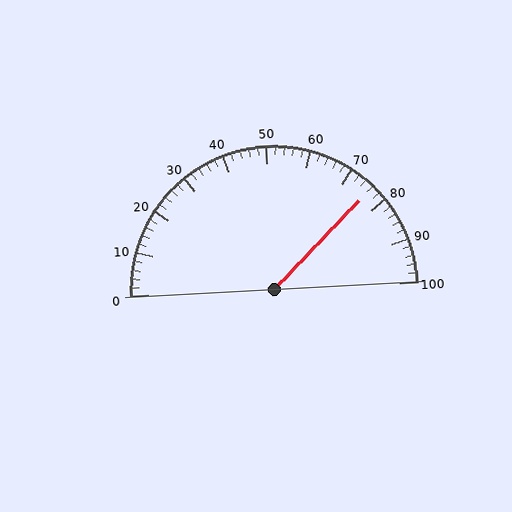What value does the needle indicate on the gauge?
The needle indicates approximately 76.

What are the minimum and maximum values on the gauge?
The gauge ranges from 0 to 100.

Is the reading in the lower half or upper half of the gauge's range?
The reading is in the upper half of the range (0 to 100).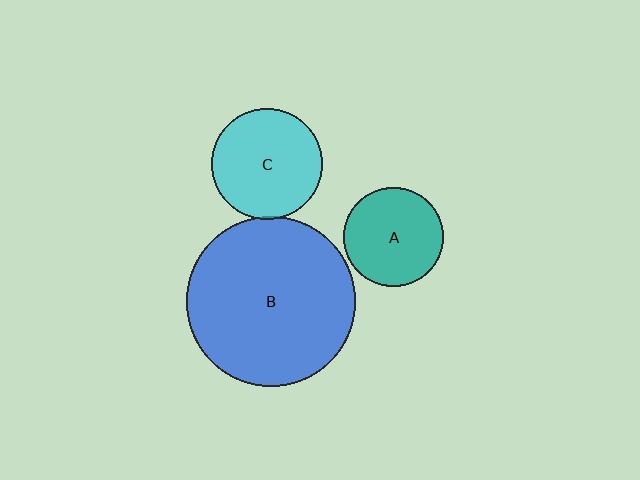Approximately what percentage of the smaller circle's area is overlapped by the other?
Approximately 5%.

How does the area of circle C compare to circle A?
Approximately 1.2 times.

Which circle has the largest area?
Circle B (blue).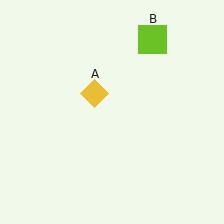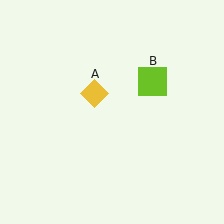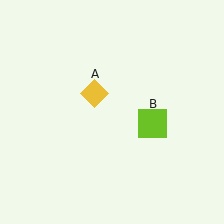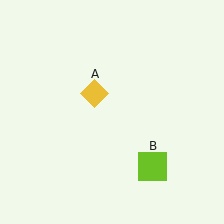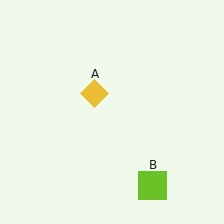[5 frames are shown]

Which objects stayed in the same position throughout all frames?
Yellow diamond (object A) remained stationary.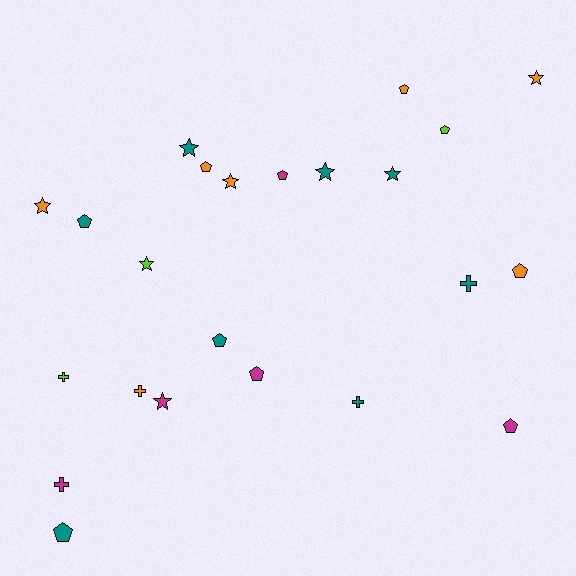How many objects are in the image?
There are 23 objects.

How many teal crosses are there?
There are 2 teal crosses.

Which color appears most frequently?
Teal, with 8 objects.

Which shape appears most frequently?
Pentagon, with 10 objects.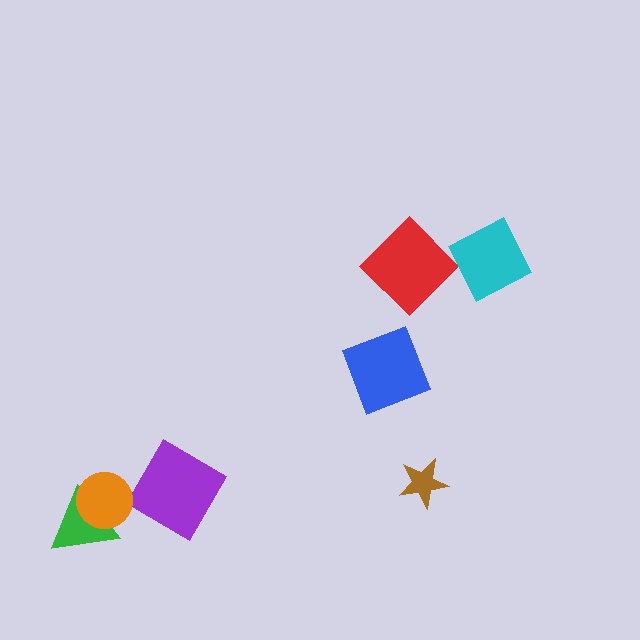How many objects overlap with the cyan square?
0 objects overlap with the cyan square.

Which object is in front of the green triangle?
The orange circle is in front of the green triangle.